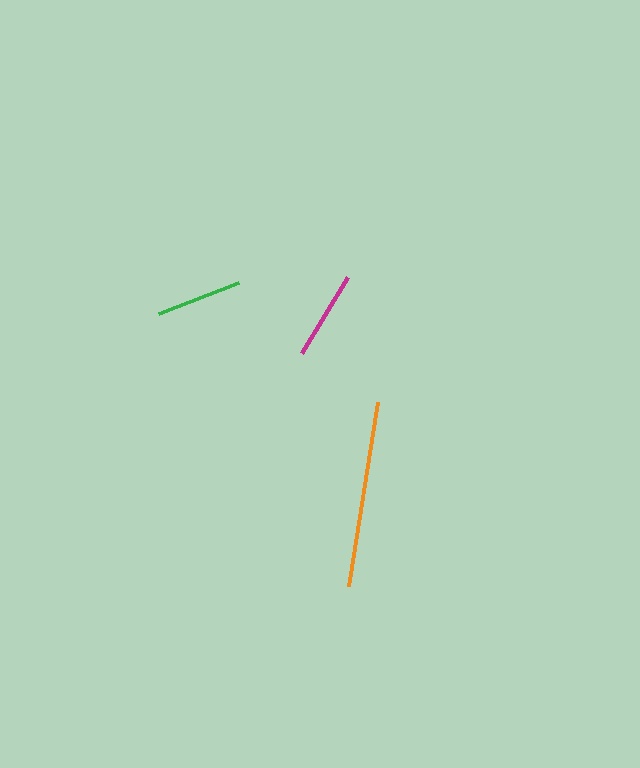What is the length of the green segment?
The green segment is approximately 86 pixels long.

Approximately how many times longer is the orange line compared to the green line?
The orange line is approximately 2.2 times the length of the green line.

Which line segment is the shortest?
The green line is the shortest at approximately 86 pixels.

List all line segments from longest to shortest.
From longest to shortest: orange, magenta, green.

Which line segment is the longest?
The orange line is the longest at approximately 186 pixels.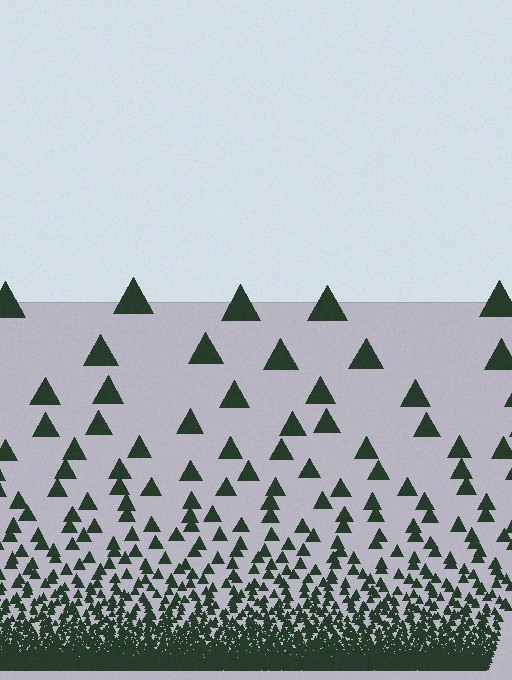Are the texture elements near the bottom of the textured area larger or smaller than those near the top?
Smaller. The gradient is inverted — elements near the bottom are smaller and denser.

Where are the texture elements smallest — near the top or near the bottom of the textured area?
Near the bottom.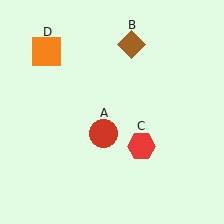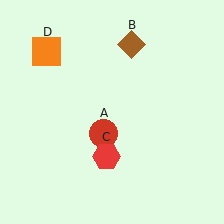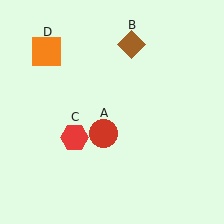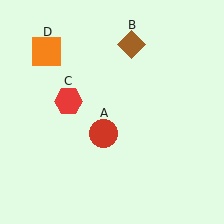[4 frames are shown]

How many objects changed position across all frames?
1 object changed position: red hexagon (object C).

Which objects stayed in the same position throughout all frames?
Red circle (object A) and brown diamond (object B) and orange square (object D) remained stationary.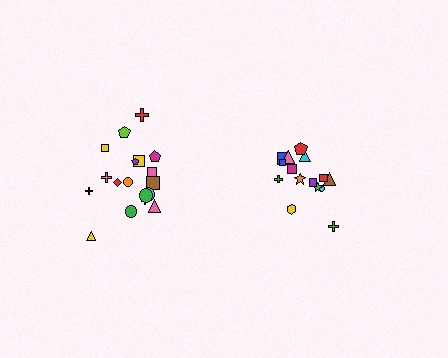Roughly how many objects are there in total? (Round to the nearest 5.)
Roughly 35 objects in total.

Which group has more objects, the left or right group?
The left group.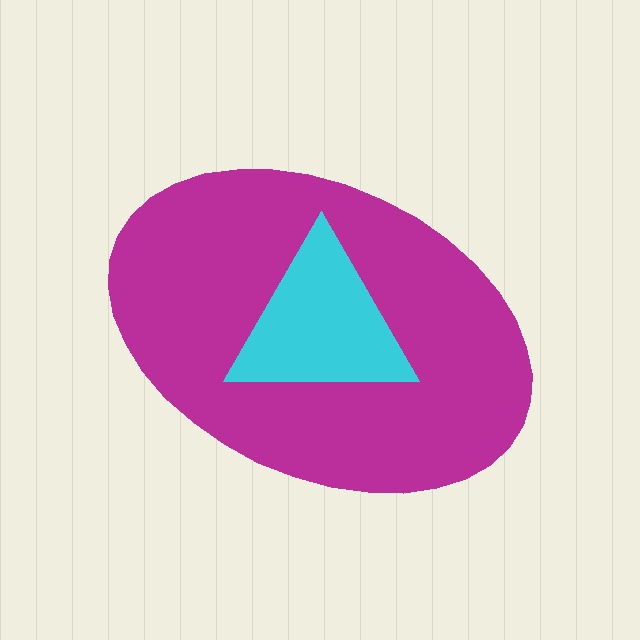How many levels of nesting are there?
2.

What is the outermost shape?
The magenta ellipse.